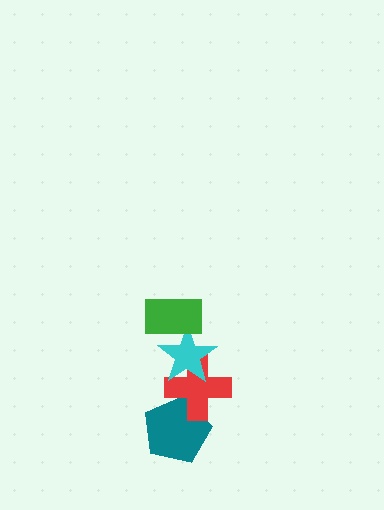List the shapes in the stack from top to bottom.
From top to bottom: the green rectangle, the cyan star, the red cross, the teal pentagon.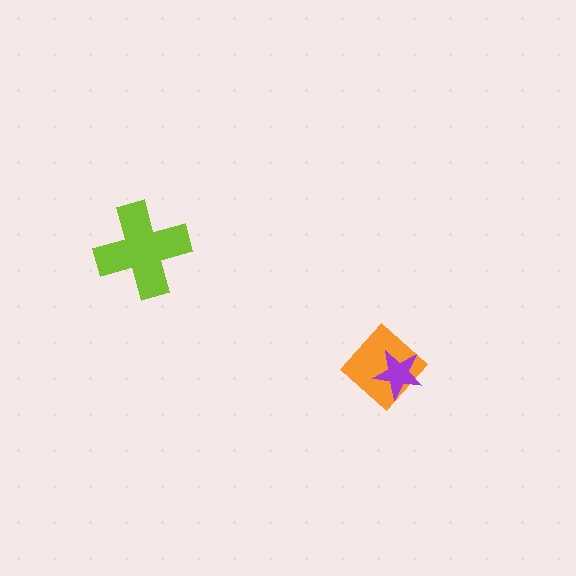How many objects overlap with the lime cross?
0 objects overlap with the lime cross.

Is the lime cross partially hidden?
No, no other shape covers it.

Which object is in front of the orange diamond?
The purple star is in front of the orange diamond.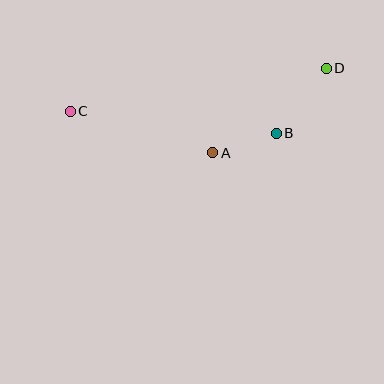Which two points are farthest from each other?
Points C and D are farthest from each other.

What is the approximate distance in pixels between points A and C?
The distance between A and C is approximately 148 pixels.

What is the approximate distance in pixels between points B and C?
The distance between B and C is approximately 207 pixels.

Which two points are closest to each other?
Points A and B are closest to each other.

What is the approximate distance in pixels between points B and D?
The distance between B and D is approximately 82 pixels.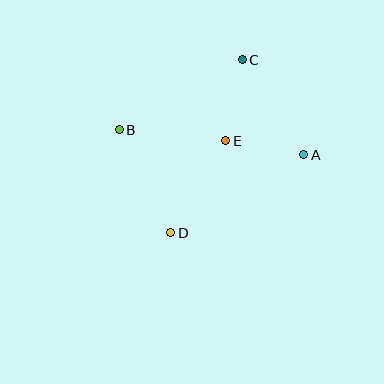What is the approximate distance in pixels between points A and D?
The distance between A and D is approximately 154 pixels.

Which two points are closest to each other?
Points A and E are closest to each other.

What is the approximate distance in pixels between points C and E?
The distance between C and E is approximately 83 pixels.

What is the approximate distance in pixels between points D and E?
The distance between D and E is approximately 107 pixels.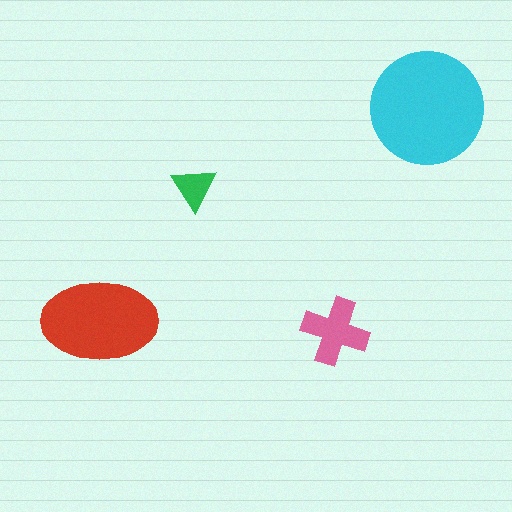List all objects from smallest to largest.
The green triangle, the pink cross, the red ellipse, the cyan circle.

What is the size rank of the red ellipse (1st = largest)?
2nd.